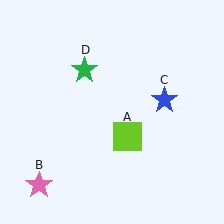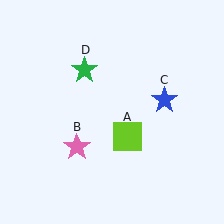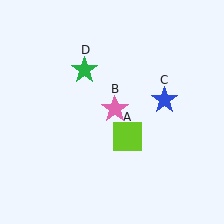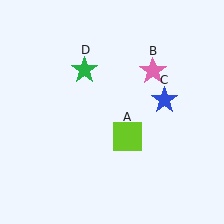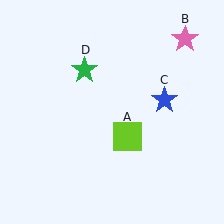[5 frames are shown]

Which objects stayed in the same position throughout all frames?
Lime square (object A) and blue star (object C) and green star (object D) remained stationary.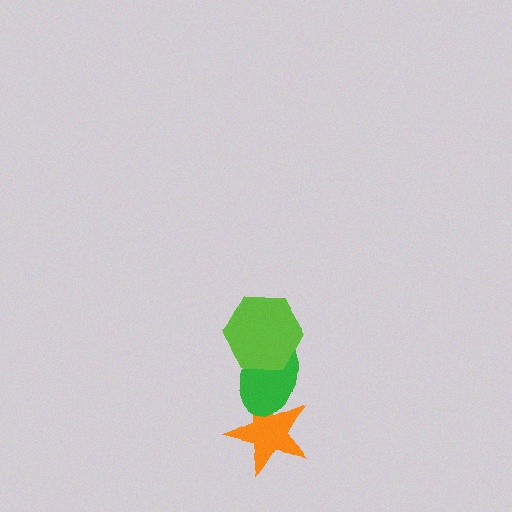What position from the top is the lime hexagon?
The lime hexagon is 1st from the top.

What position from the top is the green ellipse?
The green ellipse is 2nd from the top.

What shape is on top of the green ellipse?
The lime hexagon is on top of the green ellipse.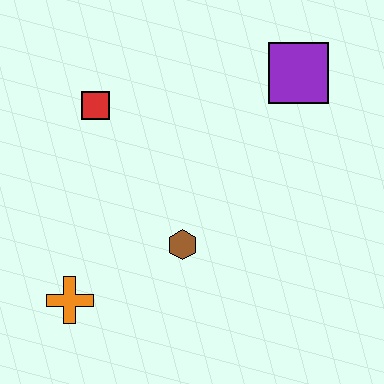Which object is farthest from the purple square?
The orange cross is farthest from the purple square.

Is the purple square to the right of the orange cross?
Yes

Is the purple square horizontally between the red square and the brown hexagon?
No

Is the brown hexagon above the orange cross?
Yes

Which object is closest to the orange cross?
The brown hexagon is closest to the orange cross.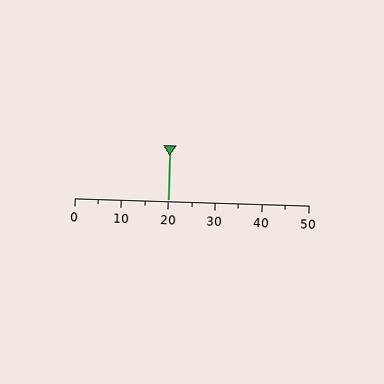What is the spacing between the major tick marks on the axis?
The major ticks are spaced 10 apart.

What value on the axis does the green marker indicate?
The marker indicates approximately 20.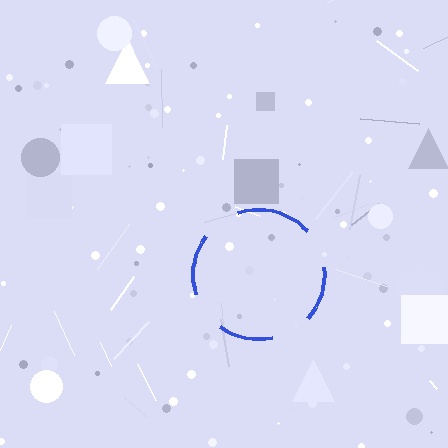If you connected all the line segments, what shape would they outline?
They would outline a circle.